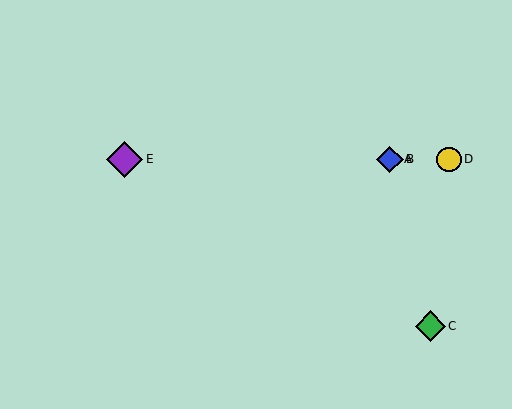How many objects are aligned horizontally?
4 objects (A, B, D, E) are aligned horizontally.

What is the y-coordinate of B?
Object B is at y≈159.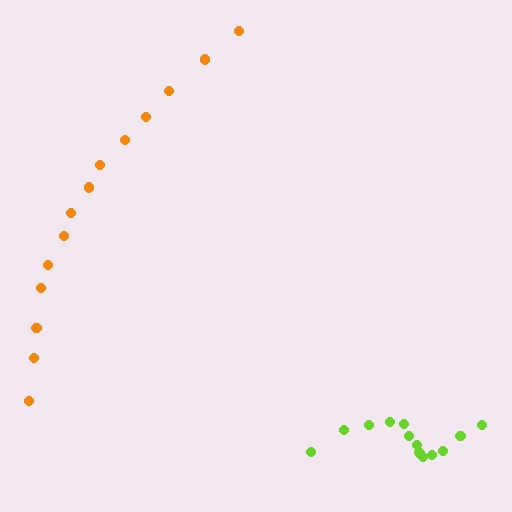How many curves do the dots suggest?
There are 2 distinct paths.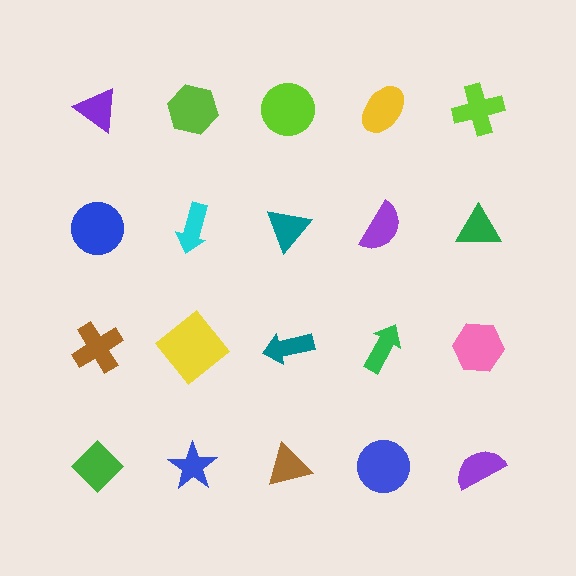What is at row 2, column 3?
A teal triangle.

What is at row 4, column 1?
A green diamond.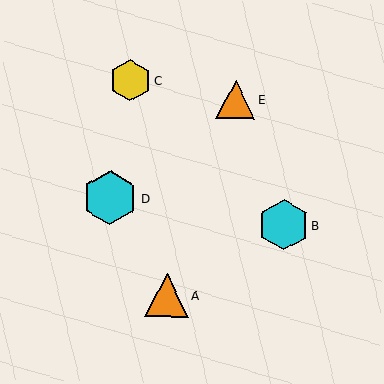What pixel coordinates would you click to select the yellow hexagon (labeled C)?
Click at (130, 80) to select the yellow hexagon C.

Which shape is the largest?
The cyan hexagon (labeled D) is the largest.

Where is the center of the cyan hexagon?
The center of the cyan hexagon is at (110, 198).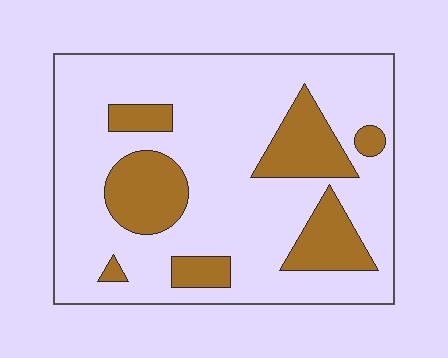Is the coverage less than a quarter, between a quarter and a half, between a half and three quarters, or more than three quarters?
Less than a quarter.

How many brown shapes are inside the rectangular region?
7.